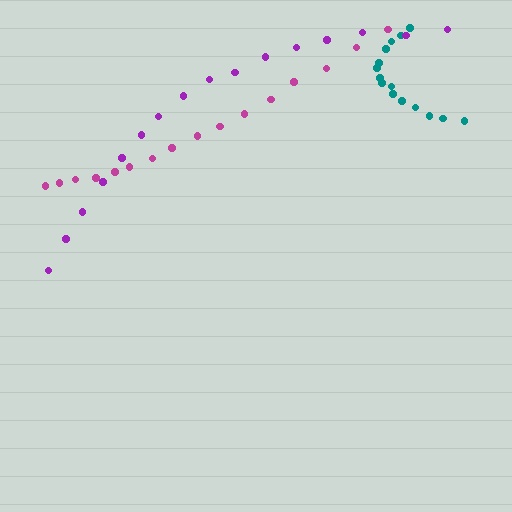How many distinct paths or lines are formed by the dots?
There are 3 distinct paths.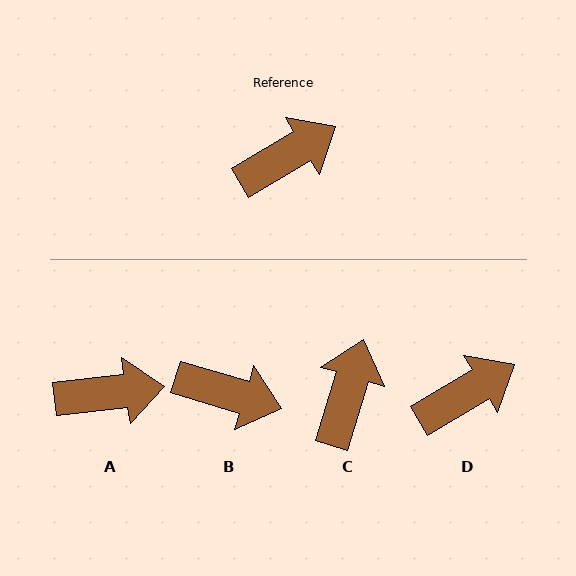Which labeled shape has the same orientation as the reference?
D.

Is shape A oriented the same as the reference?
No, it is off by about 24 degrees.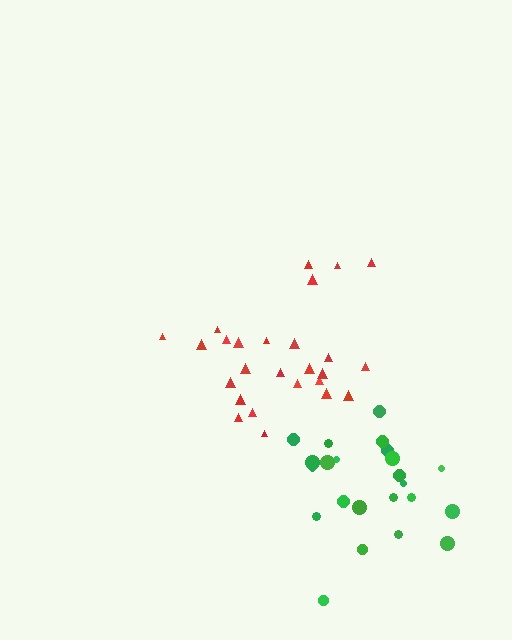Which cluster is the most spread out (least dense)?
Green.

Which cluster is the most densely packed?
Red.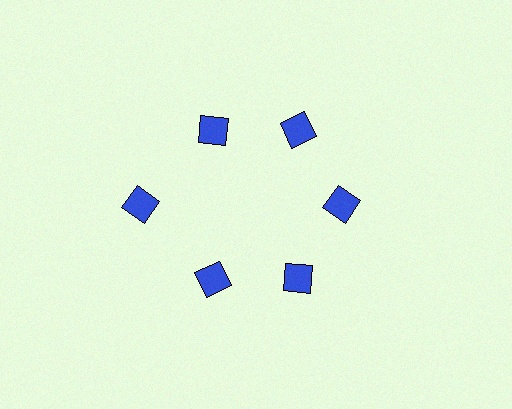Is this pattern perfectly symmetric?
No. The 6 blue squares are arranged in a ring, but one element near the 9 o'clock position is pushed outward from the center, breaking the 6-fold rotational symmetry.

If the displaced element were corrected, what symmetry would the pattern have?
It would have 6-fold rotational symmetry — the pattern would map onto itself every 60 degrees.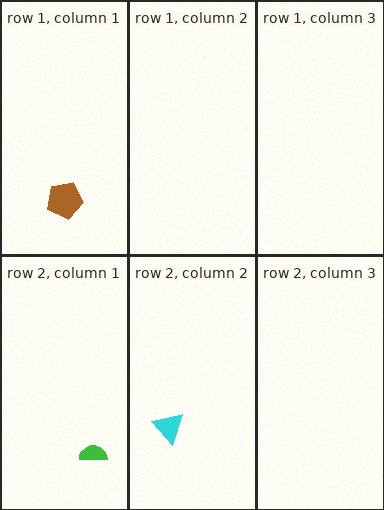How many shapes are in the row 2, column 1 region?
1.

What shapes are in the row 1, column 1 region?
The brown pentagon.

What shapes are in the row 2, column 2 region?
The cyan triangle.